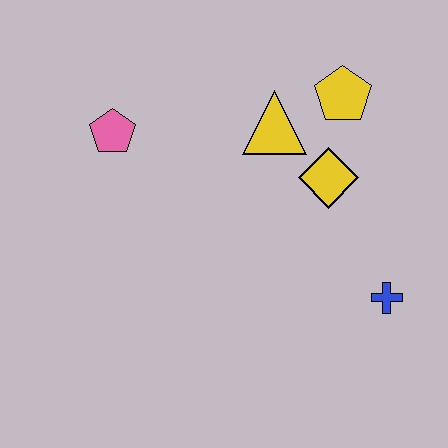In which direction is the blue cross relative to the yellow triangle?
The blue cross is below the yellow triangle.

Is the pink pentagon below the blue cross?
No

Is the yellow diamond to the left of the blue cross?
Yes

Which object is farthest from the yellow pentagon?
The pink pentagon is farthest from the yellow pentagon.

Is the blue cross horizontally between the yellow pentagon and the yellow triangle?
No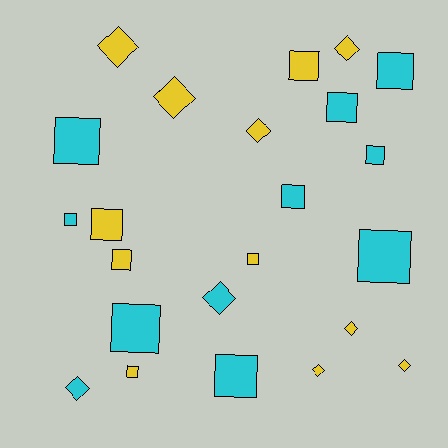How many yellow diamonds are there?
There are 7 yellow diamonds.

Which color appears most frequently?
Yellow, with 12 objects.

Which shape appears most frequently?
Square, with 14 objects.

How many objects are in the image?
There are 23 objects.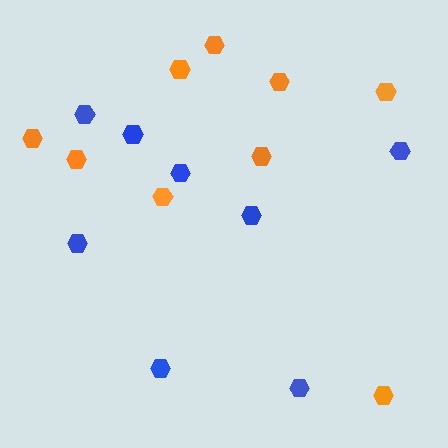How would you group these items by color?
There are 2 groups: one group of blue hexagons (8) and one group of orange hexagons (9).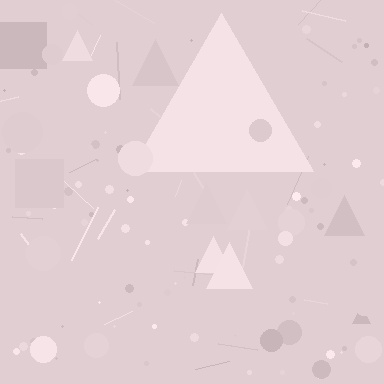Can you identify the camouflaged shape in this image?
The camouflaged shape is a triangle.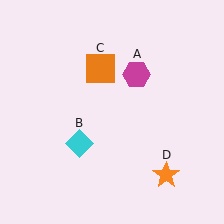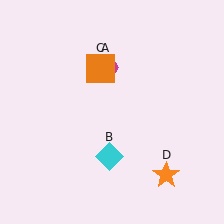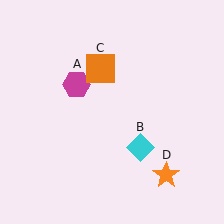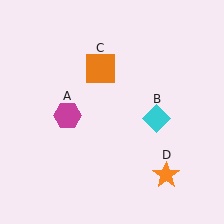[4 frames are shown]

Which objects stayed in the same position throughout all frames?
Orange square (object C) and orange star (object D) remained stationary.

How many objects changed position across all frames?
2 objects changed position: magenta hexagon (object A), cyan diamond (object B).